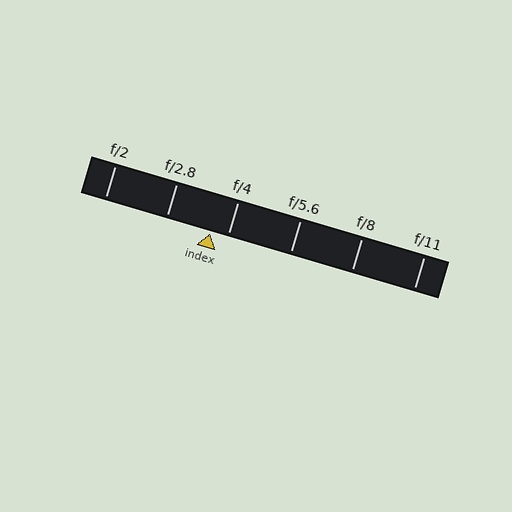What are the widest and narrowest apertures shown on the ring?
The widest aperture shown is f/2 and the narrowest is f/11.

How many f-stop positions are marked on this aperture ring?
There are 6 f-stop positions marked.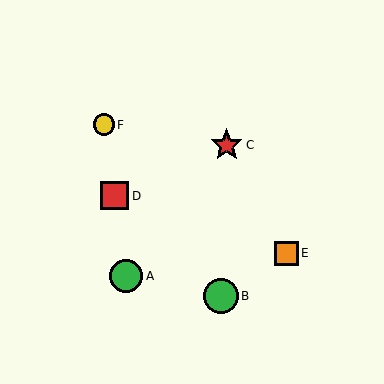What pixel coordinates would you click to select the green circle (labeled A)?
Click at (126, 276) to select the green circle A.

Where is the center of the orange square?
The center of the orange square is at (286, 253).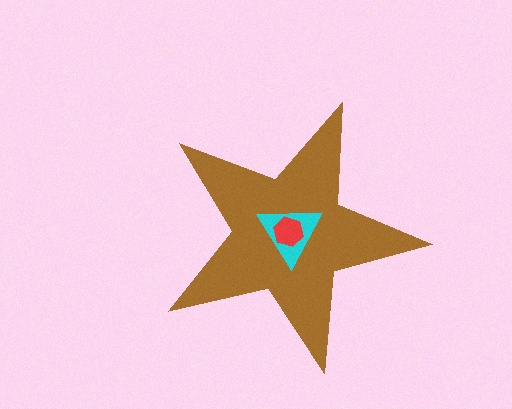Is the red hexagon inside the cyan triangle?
Yes.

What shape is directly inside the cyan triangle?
The red hexagon.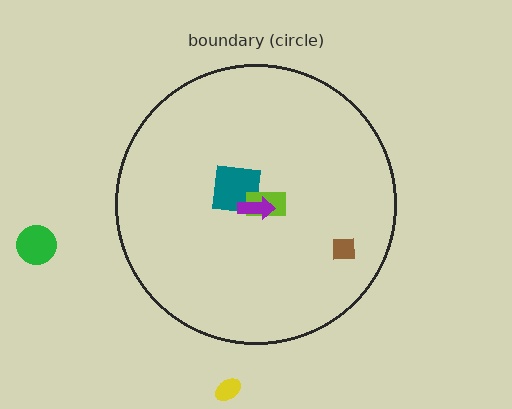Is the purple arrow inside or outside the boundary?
Inside.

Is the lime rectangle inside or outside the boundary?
Inside.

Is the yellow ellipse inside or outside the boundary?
Outside.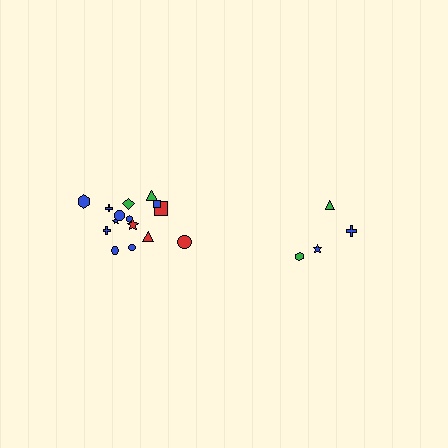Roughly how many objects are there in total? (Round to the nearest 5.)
Roughly 20 objects in total.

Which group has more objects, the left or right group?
The left group.